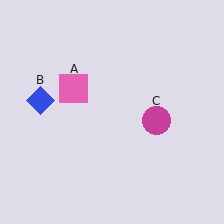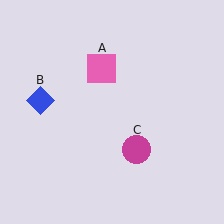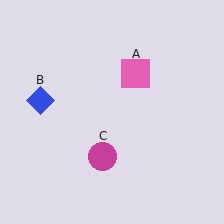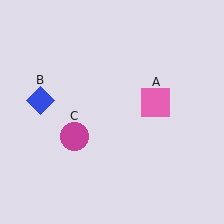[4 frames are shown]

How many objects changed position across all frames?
2 objects changed position: pink square (object A), magenta circle (object C).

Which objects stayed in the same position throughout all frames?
Blue diamond (object B) remained stationary.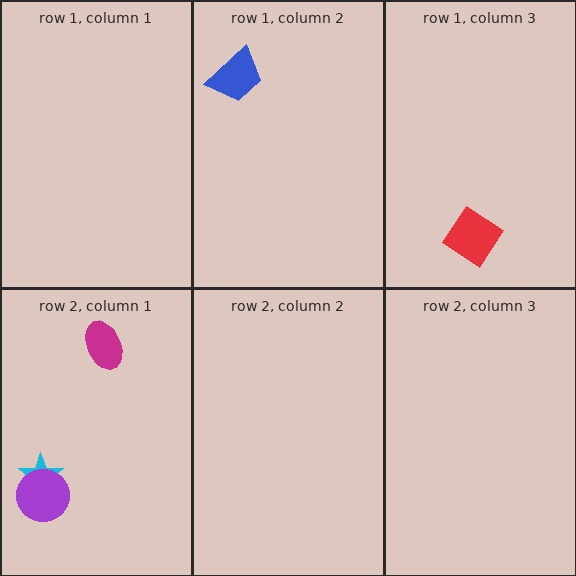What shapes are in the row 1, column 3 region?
The red diamond.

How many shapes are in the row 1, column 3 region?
1.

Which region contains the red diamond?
The row 1, column 3 region.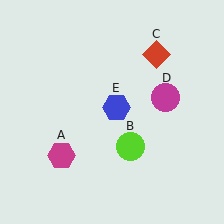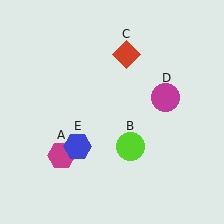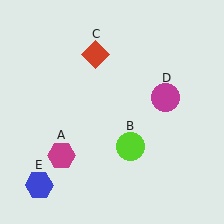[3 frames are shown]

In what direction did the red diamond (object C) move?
The red diamond (object C) moved left.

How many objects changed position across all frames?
2 objects changed position: red diamond (object C), blue hexagon (object E).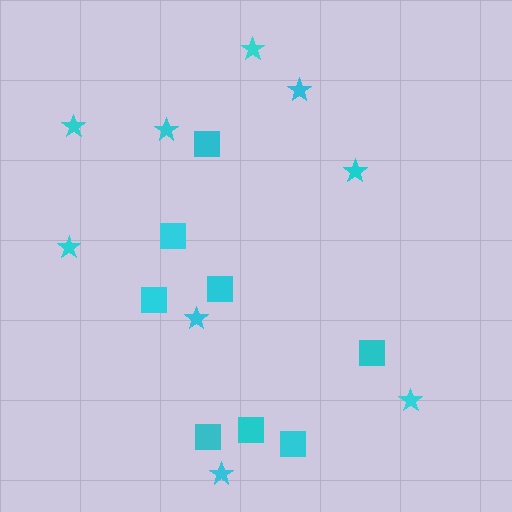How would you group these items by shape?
There are 2 groups: one group of squares (8) and one group of stars (9).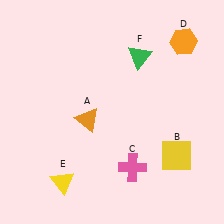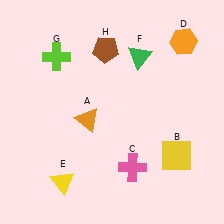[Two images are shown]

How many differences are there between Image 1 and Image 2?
There are 2 differences between the two images.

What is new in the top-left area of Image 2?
A lime cross (G) was added in the top-left area of Image 2.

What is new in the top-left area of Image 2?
A brown pentagon (H) was added in the top-left area of Image 2.